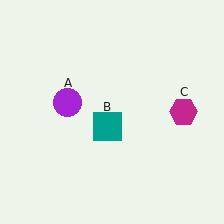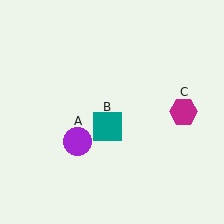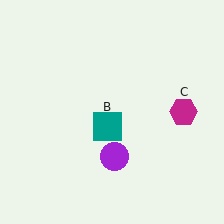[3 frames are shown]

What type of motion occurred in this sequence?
The purple circle (object A) rotated counterclockwise around the center of the scene.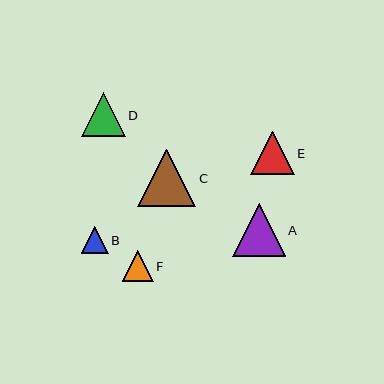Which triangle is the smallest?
Triangle B is the smallest with a size of approximately 27 pixels.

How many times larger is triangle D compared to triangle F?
Triangle D is approximately 1.5 times the size of triangle F.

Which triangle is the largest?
Triangle C is the largest with a size of approximately 58 pixels.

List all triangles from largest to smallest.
From largest to smallest: C, A, D, E, F, B.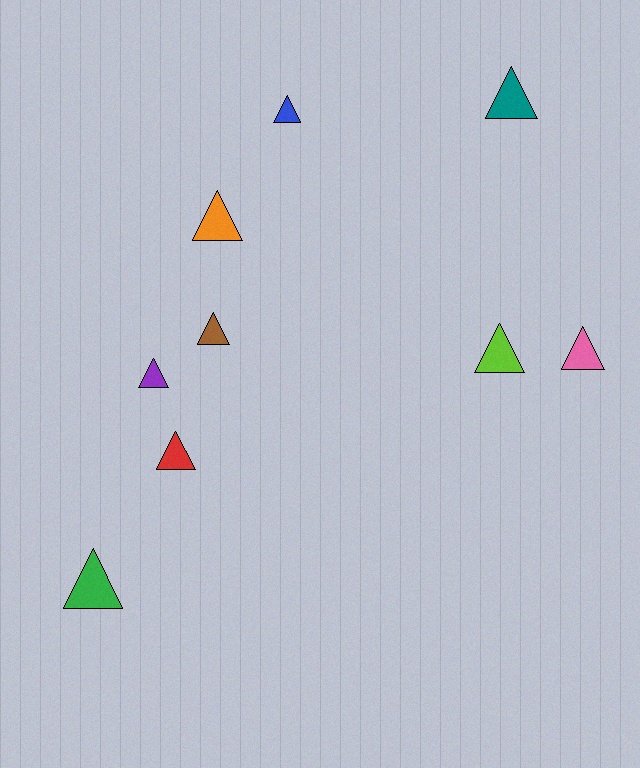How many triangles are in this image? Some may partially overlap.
There are 9 triangles.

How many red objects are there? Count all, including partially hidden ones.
There is 1 red object.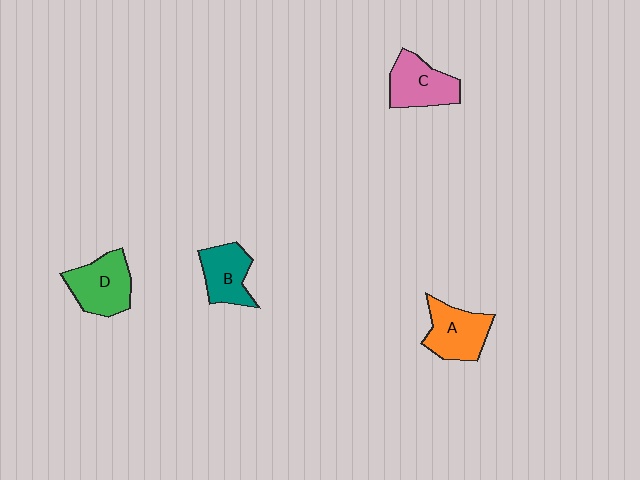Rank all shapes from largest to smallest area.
From largest to smallest: D (green), A (orange), C (pink), B (teal).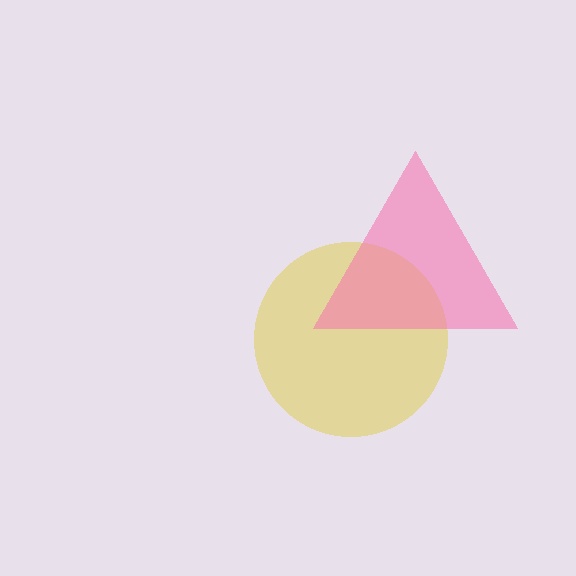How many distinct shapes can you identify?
There are 2 distinct shapes: a yellow circle, a pink triangle.